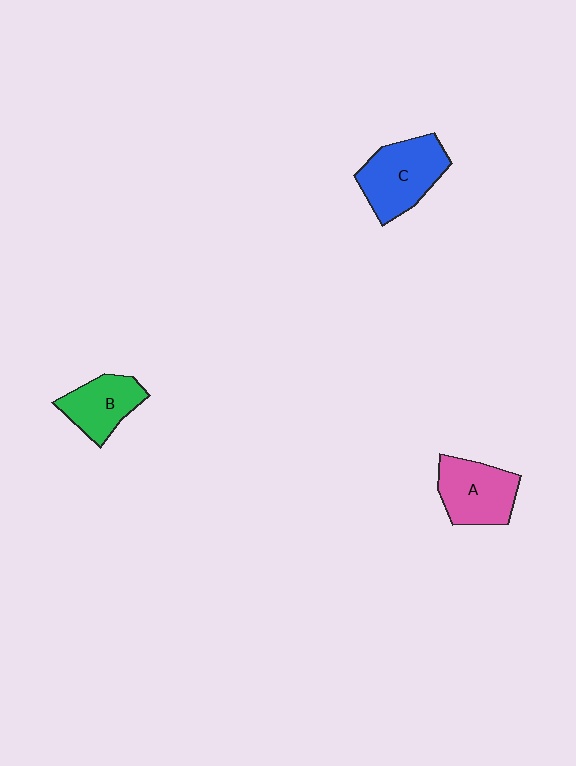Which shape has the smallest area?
Shape B (green).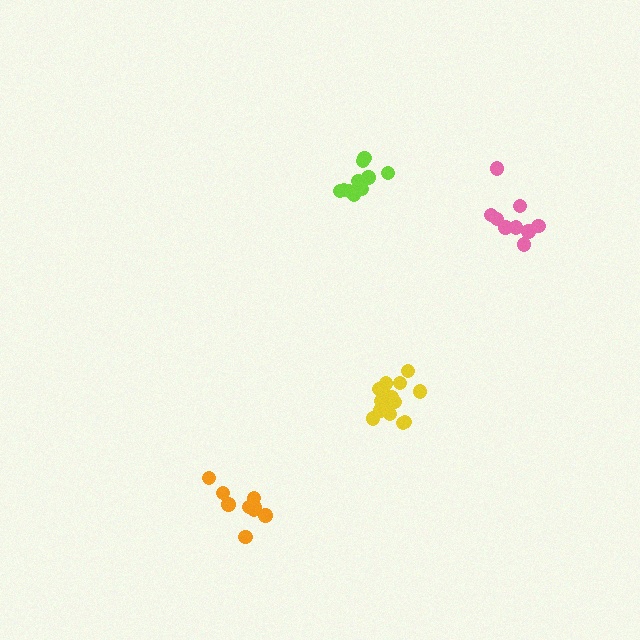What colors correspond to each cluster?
The clusters are colored: orange, lime, yellow, pink.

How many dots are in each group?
Group 1: 9 dots, Group 2: 10 dots, Group 3: 15 dots, Group 4: 9 dots (43 total).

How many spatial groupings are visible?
There are 4 spatial groupings.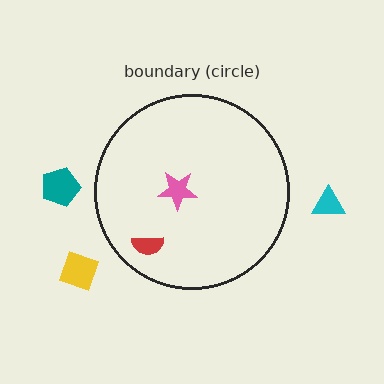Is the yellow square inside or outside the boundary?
Outside.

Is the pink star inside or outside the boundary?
Inside.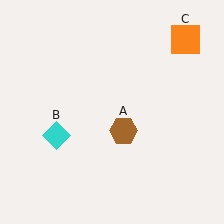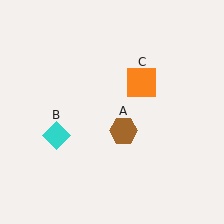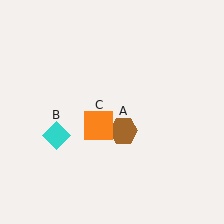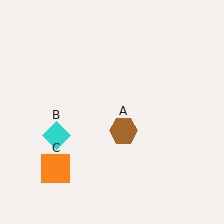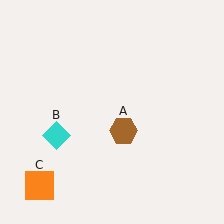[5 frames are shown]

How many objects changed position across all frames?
1 object changed position: orange square (object C).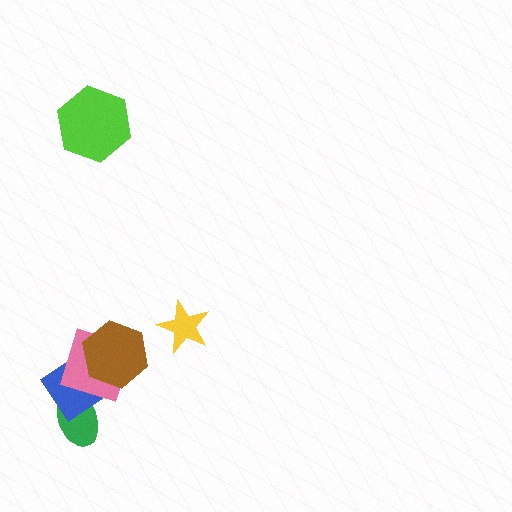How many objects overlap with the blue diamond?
3 objects overlap with the blue diamond.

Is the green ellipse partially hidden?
Yes, it is partially covered by another shape.